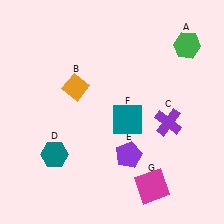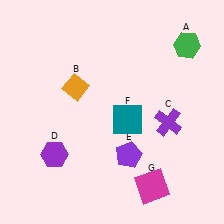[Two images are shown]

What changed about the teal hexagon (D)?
In Image 1, D is teal. In Image 2, it changed to purple.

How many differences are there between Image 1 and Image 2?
There is 1 difference between the two images.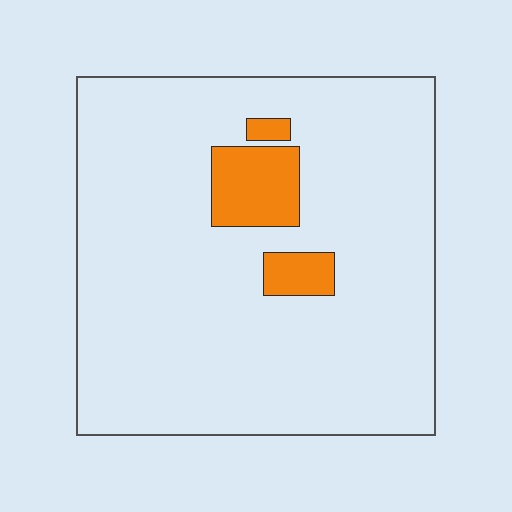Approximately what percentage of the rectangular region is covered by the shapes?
Approximately 10%.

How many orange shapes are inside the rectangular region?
3.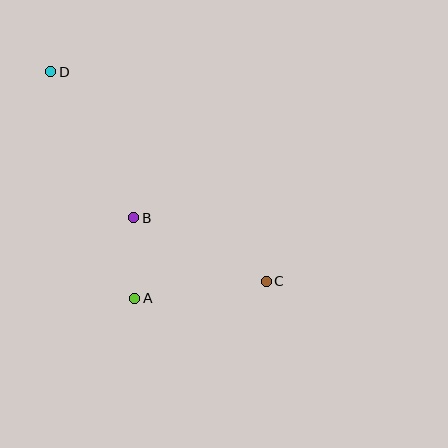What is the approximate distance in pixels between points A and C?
The distance between A and C is approximately 133 pixels.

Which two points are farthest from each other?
Points C and D are farthest from each other.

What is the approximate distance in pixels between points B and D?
The distance between B and D is approximately 168 pixels.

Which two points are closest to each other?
Points A and B are closest to each other.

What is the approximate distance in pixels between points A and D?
The distance between A and D is approximately 242 pixels.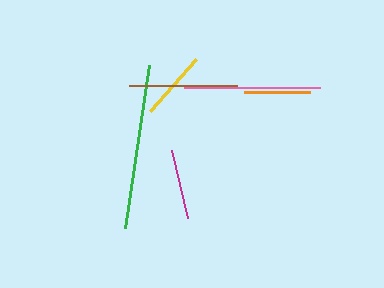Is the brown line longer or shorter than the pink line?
The pink line is longer than the brown line.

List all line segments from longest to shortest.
From longest to shortest: green, pink, brown, yellow, magenta, orange.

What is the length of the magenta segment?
The magenta segment is approximately 69 pixels long.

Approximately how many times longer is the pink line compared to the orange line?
The pink line is approximately 2.1 times the length of the orange line.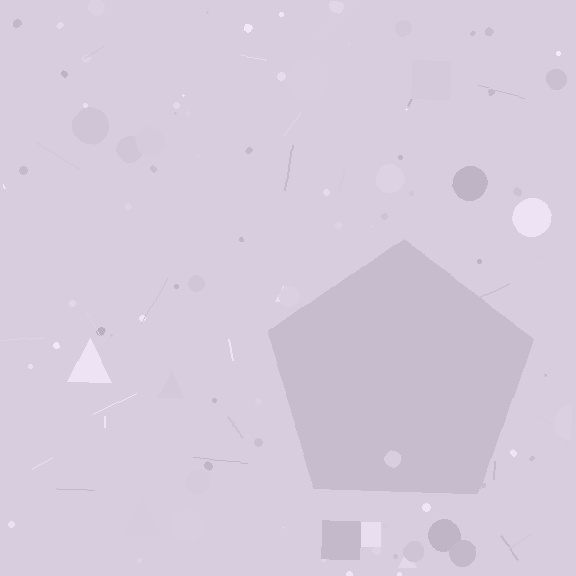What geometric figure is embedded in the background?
A pentagon is embedded in the background.